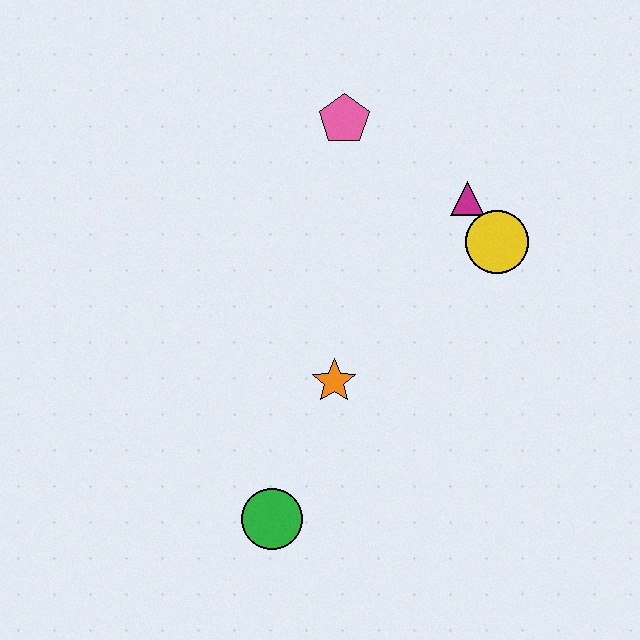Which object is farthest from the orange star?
The pink pentagon is farthest from the orange star.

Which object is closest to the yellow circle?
The magenta triangle is closest to the yellow circle.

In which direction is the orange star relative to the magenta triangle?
The orange star is below the magenta triangle.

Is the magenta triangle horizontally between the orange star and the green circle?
No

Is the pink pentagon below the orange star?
No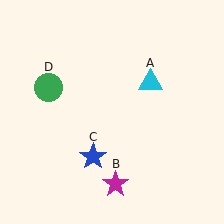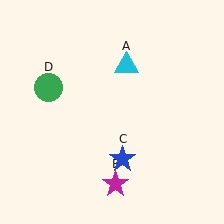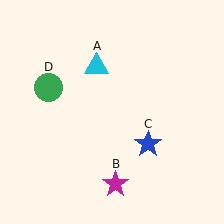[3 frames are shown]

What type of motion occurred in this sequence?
The cyan triangle (object A), blue star (object C) rotated counterclockwise around the center of the scene.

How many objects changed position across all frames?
2 objects changed position: cyan triangle (object A), blue star (object C).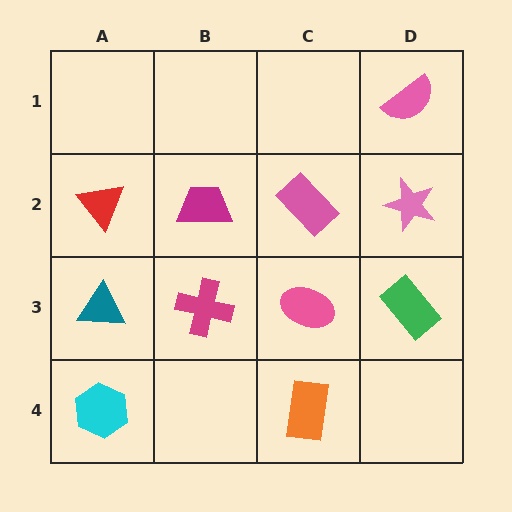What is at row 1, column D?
A pink semicircle.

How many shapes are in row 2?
4 shapes.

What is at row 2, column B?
A magenta trapezoid.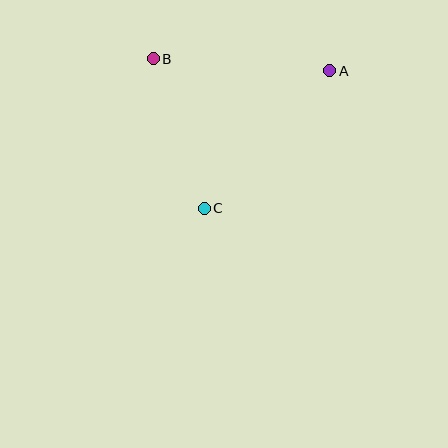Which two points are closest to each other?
Points B and C are closest to each other.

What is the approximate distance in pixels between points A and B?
The distance between A and B is approximately 177 pixels.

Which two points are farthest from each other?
Points A and C are farthest from each other.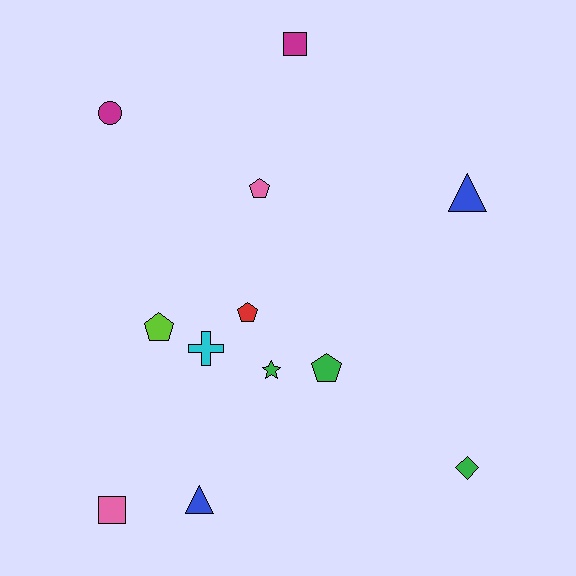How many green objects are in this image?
There are 3 green objects.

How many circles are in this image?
There is 1 circle.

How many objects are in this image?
There are 12 objects.